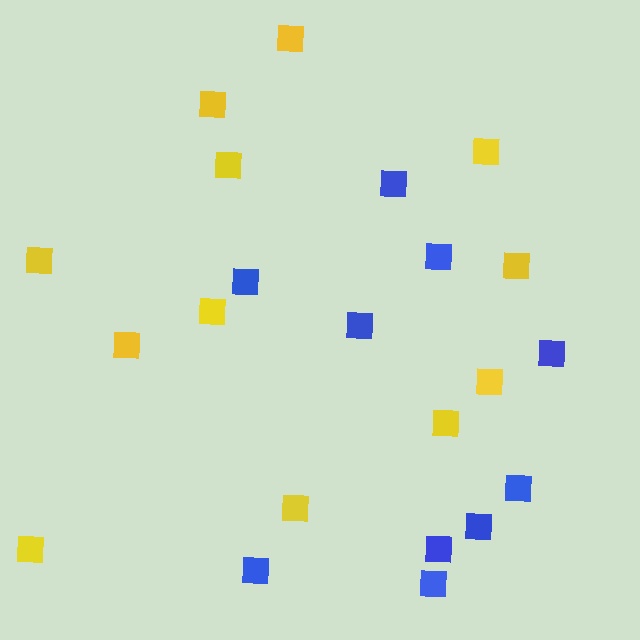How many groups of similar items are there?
There are 2 groups: one group of blue squares (10) and one group of yellow squares (12).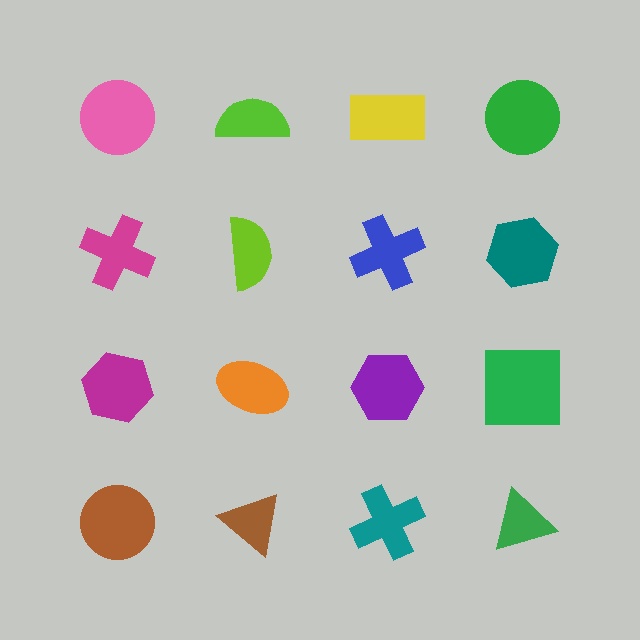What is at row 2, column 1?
A magenta cross.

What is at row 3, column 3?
A purple hexagon.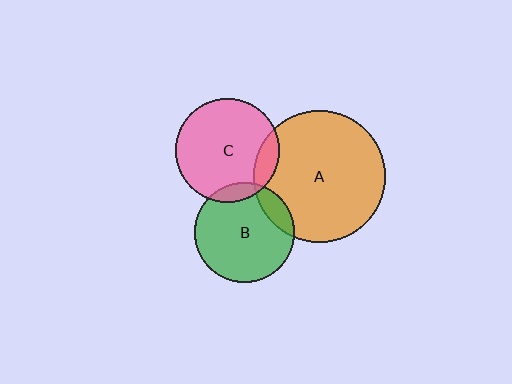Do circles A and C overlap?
Yes.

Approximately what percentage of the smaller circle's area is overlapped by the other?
Approximately 10%.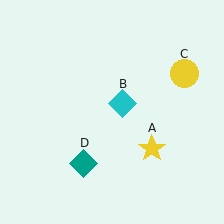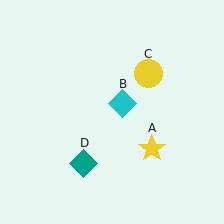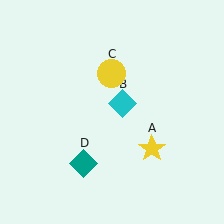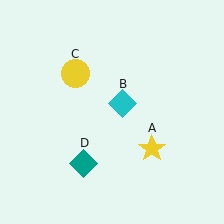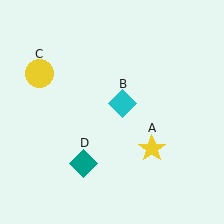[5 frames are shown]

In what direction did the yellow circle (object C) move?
The yellow circle (object C) moved left.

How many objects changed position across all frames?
1 object changed position: yellow circle (object C).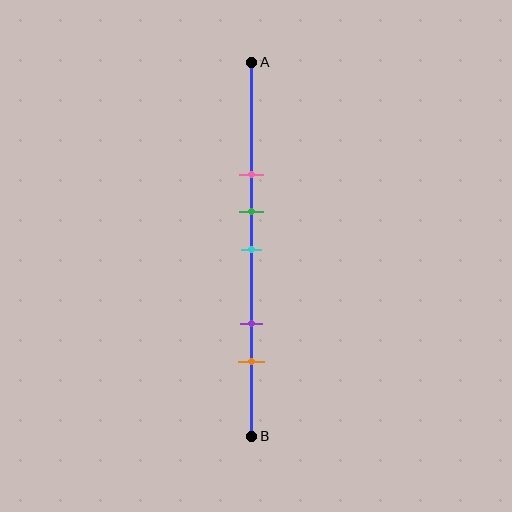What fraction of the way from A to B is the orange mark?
The orange mark is approximately 80% (0.8) of the way from A to B.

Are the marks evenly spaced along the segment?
No, the marks are not evenly spaced.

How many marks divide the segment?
There are 5 marks dividing the segment.